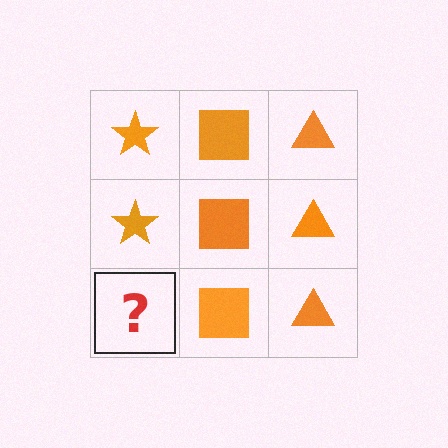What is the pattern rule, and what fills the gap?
The rule is that each column has a consistent shape. The gap should be filled with an orange star.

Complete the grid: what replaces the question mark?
The question mark should be replaced with an orange star.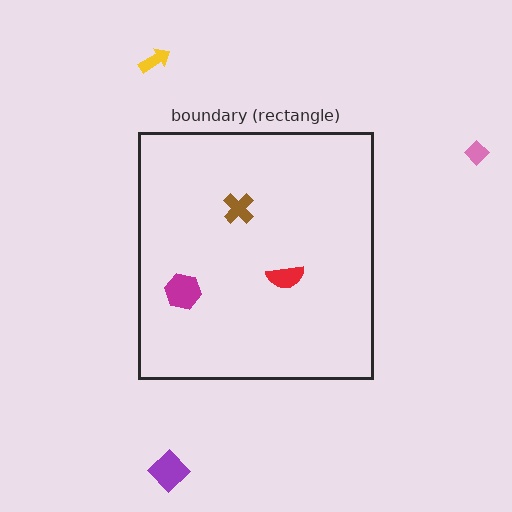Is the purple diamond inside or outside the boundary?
Outside.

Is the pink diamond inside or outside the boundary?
Outside.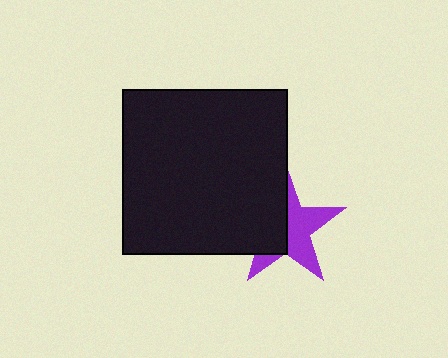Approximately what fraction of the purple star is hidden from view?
Roughly 47% of the purple star is hidden behind the black square.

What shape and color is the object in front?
The object in front is a black square.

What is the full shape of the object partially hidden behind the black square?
The partially hidden object is a purple star.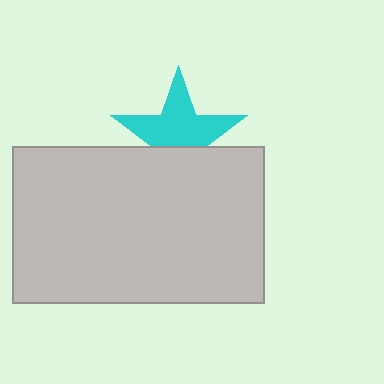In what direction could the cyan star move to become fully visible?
The cyan star could move up. That would shift it out from behind the light gray rectangle entirely.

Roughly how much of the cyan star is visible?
About half of it is visible (roughly 62%).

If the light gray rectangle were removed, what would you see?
You would see the complete cyan star.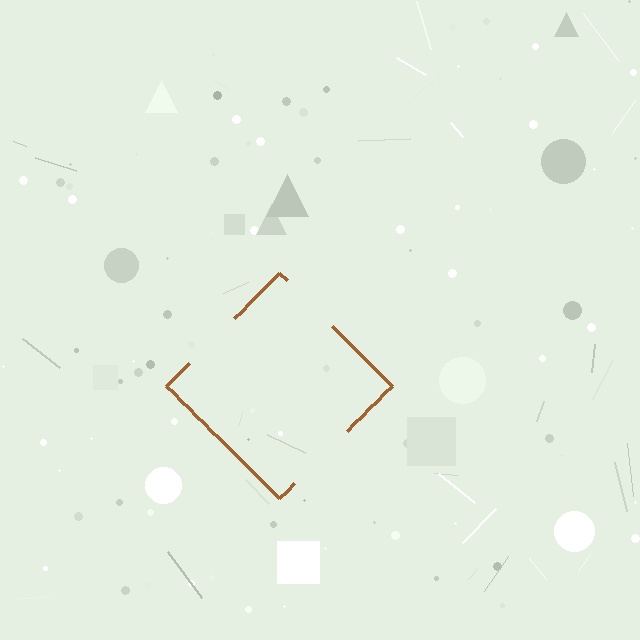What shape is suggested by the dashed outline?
The dashed outline suggests a diamond.